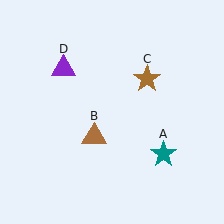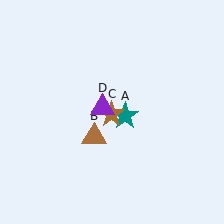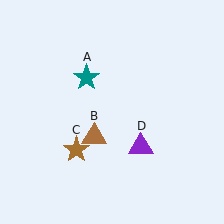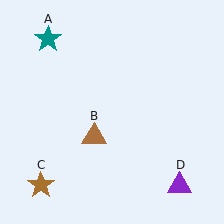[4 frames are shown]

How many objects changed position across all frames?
3 objects changed position: teal star (object A), brown star (object C), purple triangle (object D).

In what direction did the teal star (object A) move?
The teal star (object A) moved up and to the left.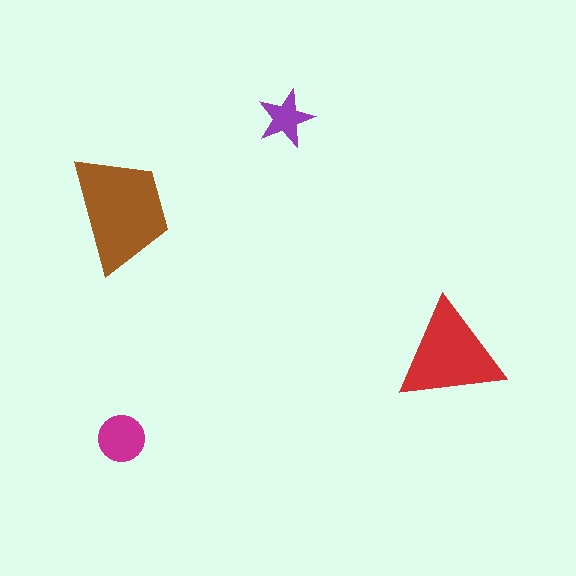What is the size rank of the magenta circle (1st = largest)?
3rd.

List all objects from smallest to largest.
The purple star, the magenta circle, the red triangle, the brown trapezoid.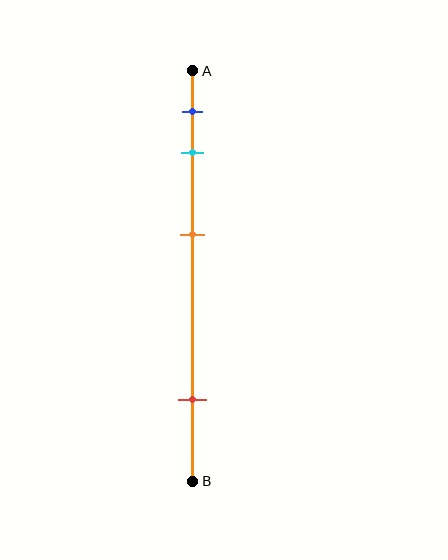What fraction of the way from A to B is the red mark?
The red mark is approximately 80% (0.8) of the way from A to B.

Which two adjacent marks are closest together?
The blue and cyan marks are the closest adjacent pair.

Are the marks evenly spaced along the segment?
No, the marks are not evenly spaced.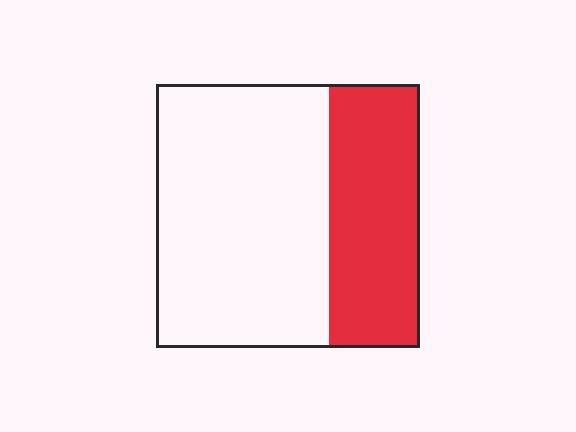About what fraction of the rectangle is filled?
About one third (1/3).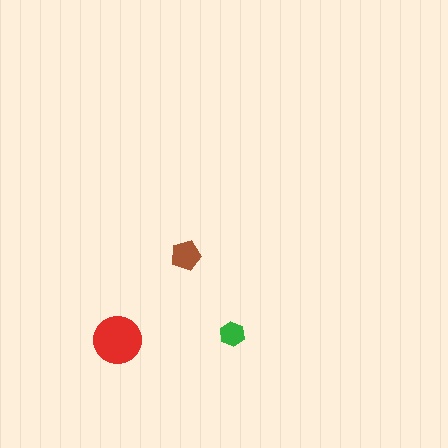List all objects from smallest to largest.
The green hexagon, the brown pentagon, the red circle.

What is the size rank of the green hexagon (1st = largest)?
3rd.